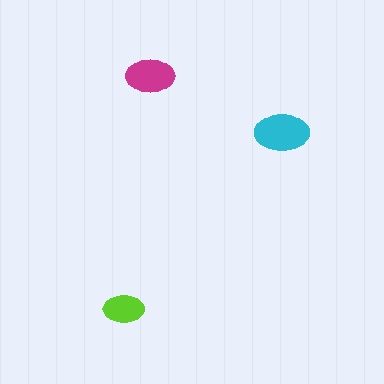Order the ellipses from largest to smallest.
the cyan one, the magenta one, the lime one.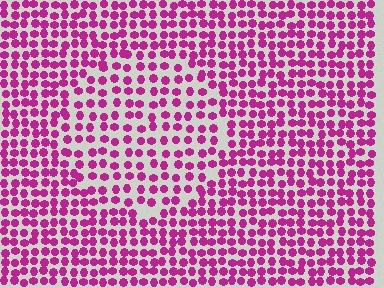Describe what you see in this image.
The image contains small magenta elements arranged at two different densities. A circle-shaped region is visible where the elements are less densely packed than the surrounding area.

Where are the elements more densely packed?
The elements are more densely packed outside the circle boundary.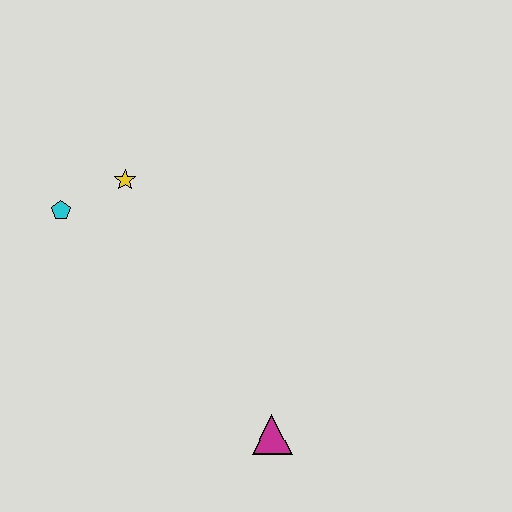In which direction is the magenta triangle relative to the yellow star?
The magenta triangle is below the yellow star.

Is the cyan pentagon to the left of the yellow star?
Yes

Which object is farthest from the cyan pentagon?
The magenta triangle is farthest from the cyan pentagon.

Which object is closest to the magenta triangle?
The yellow star is closest to the magenta triangle.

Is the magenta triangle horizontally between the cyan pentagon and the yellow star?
No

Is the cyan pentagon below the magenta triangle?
No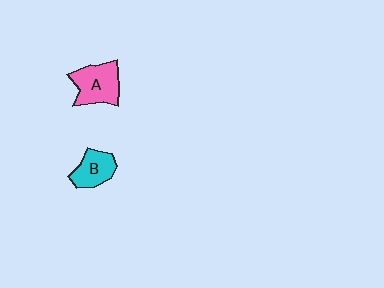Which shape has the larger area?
Shape A (pink).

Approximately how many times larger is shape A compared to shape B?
Approximately 1.4 times.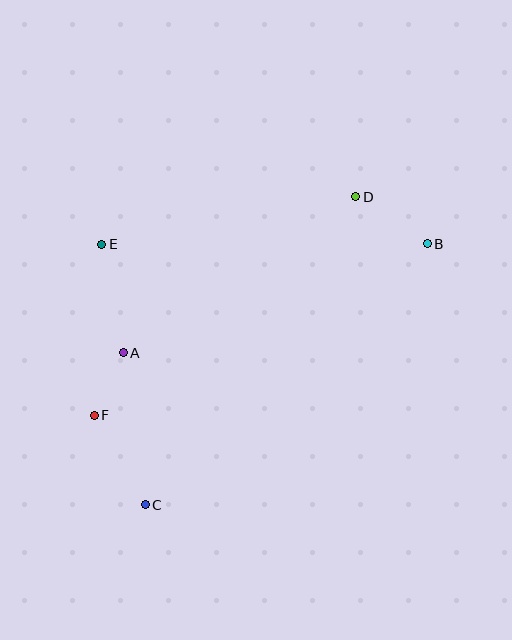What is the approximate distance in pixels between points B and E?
The distance between B and E is approximately 325 pixels.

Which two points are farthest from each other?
Points B and C are farthest from each other.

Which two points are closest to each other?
Points A and F are closest to each other.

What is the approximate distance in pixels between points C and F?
The distance between C and F is approximately 103 pixels.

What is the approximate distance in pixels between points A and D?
The distance between A and D is approximately 280 pixels.